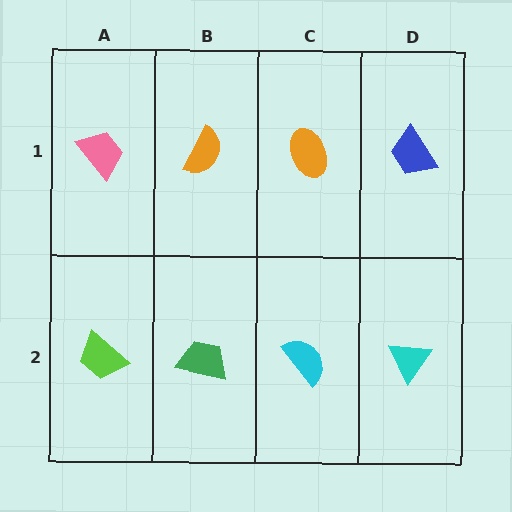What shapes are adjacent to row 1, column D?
A cyan triangle (row 2, column D), an orange ellipse (row 1, column C).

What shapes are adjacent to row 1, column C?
A cyan semicircle (row 2, column C), an orange semicircle (row 1, column B), a blue trapezoid (row 1, column D).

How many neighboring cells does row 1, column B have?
3.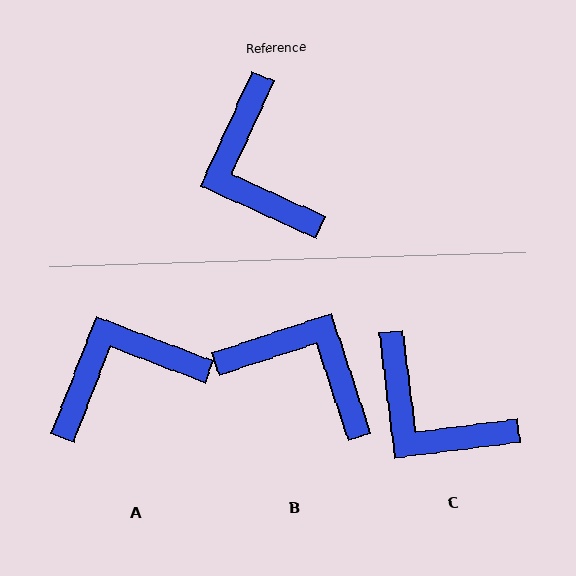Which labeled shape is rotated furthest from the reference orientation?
B, about 137 degrees away.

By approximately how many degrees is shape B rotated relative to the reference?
Approximately 137 degrees clockwise.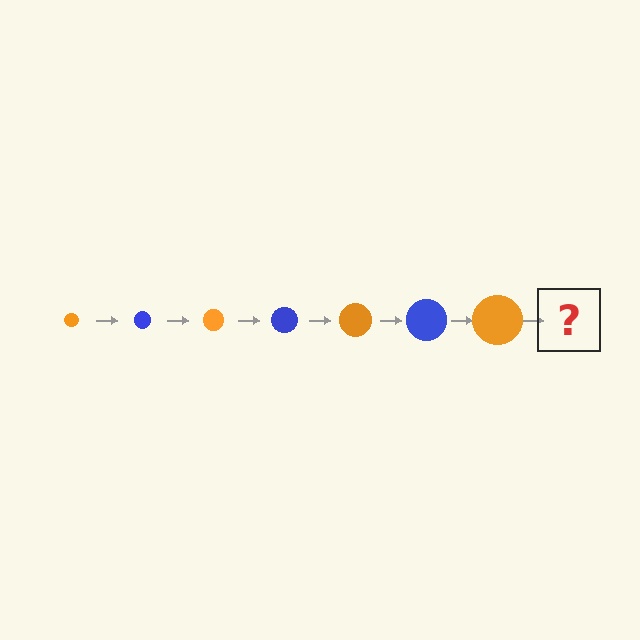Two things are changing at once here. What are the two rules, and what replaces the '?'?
The two rules are that the circle grows larger each step and the color cycles through orange and blue. The '?' should be a blue circle, larger than the previous one.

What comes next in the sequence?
The next element should be a blue circle, larger than the previous one.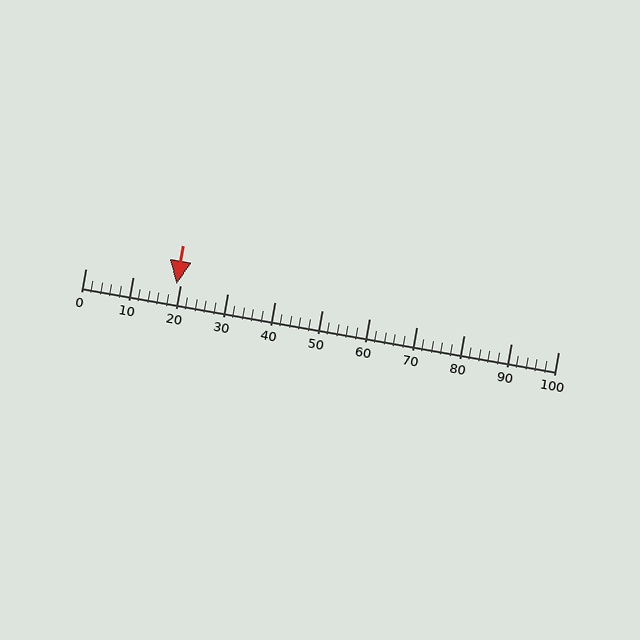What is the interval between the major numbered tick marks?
The major tick marks are spaced 10 units apart.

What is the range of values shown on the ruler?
The ruler shows values from 0 to 100.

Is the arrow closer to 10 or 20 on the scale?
The arrow is closer to 20.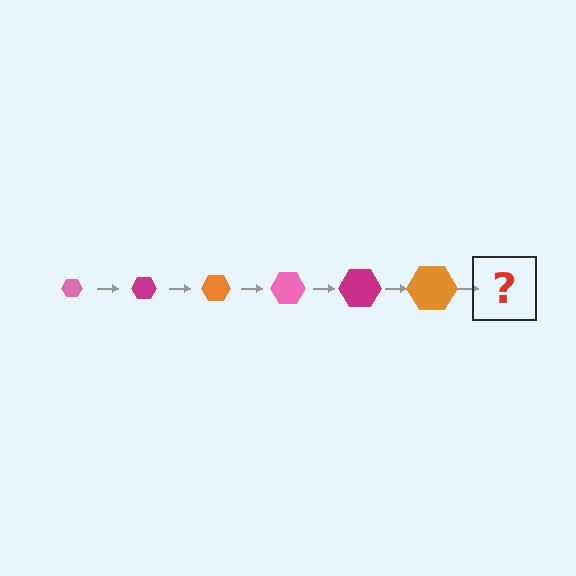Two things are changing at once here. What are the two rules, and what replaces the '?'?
The two rules are that the hexagon grows larger each step and the color cycles through pink, magenta, and orange. The '?' should be a pink hexagon, larger than the previous one.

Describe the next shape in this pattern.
It should be a pink hexagon, larger than the previous one.